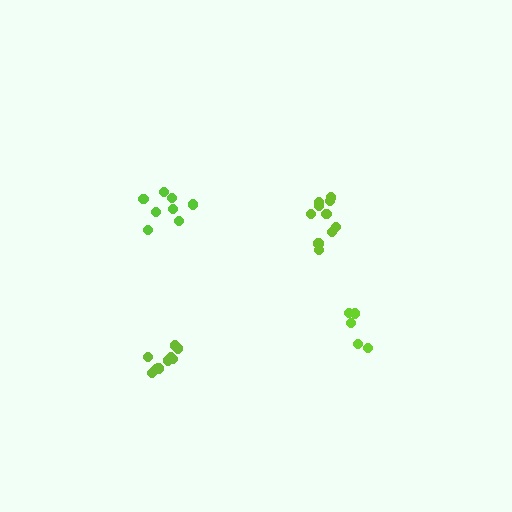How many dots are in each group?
Group 1: 5 dots, Group 2: 10 dots, Group 3: 9 dots, Group 4: 8 dots (32 total).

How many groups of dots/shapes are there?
There are 4 groups.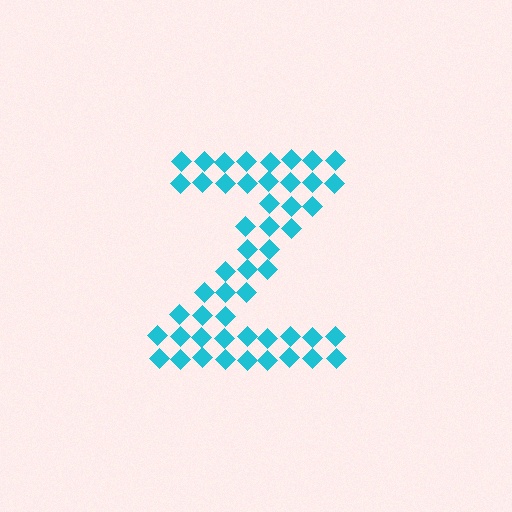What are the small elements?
The small elements are diamonds.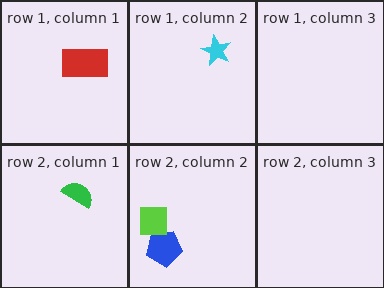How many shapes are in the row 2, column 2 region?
2.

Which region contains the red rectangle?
The row 1, column 1 region.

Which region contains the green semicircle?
The row 2, column 1 region.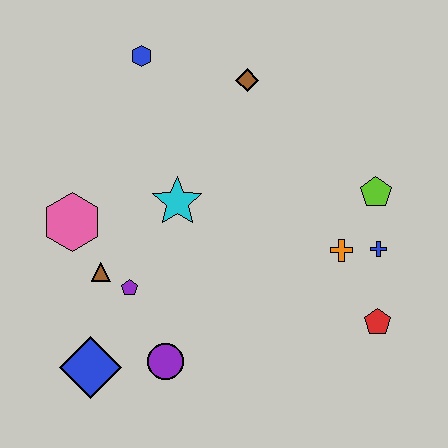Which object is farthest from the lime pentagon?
The blue diamond is farthest from the lime pentagon.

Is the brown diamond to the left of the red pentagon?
Yes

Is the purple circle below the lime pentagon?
Yes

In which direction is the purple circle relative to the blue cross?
The purple circle is to the left of the blue cross.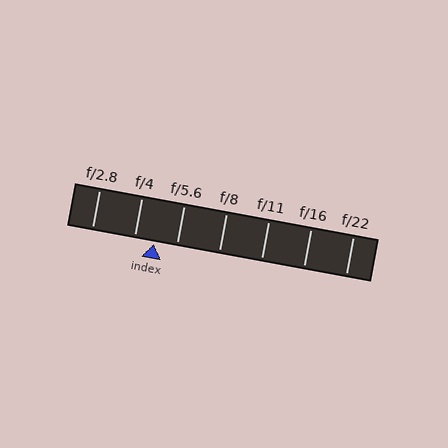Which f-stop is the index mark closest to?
The index mark is closest to f/4.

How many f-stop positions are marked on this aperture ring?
There are 7 f-stop positions marked.